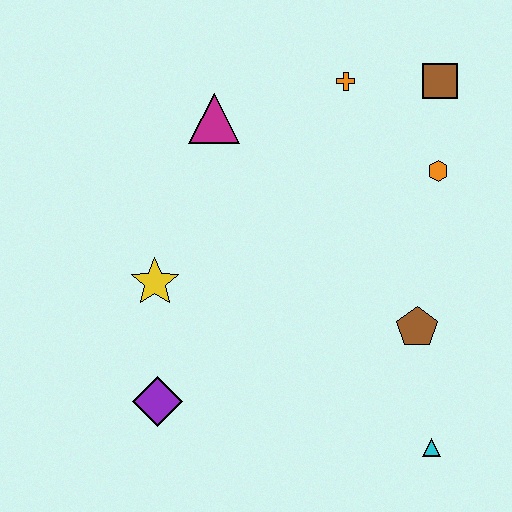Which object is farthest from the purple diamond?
The brown square is farthest from the purple diamond.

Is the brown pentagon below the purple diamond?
No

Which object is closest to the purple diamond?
The yellow star is closest to the purple diamond.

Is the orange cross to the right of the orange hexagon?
No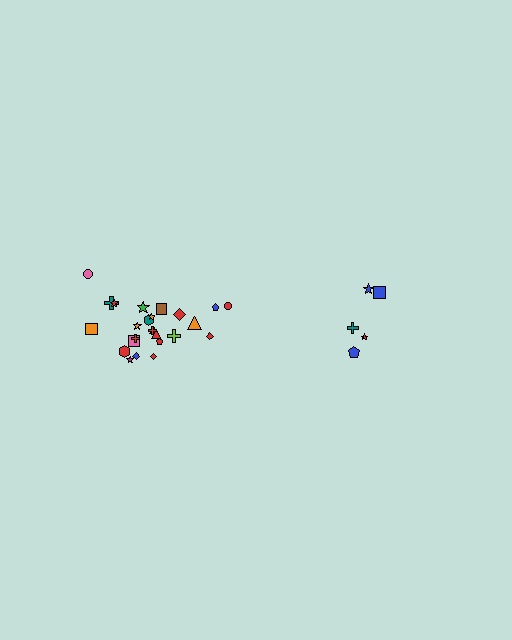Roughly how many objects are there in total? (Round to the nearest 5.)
Roughly 30 objects in total.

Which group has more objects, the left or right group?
The left group.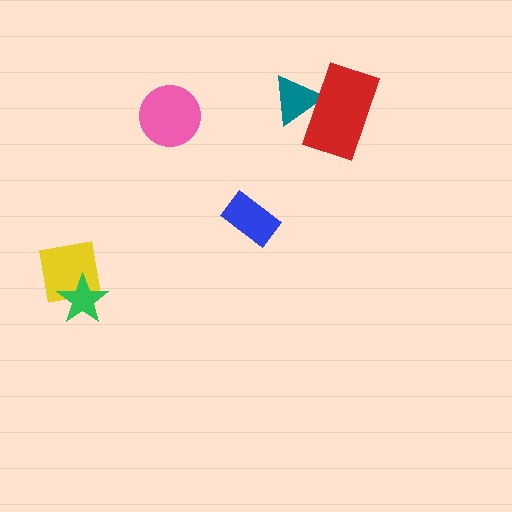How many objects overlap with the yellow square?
1 object overlaps with the yellow square.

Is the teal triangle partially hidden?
Yes, it is partially covered by another shape.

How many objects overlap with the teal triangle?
1 object overlaps with the teal triangle.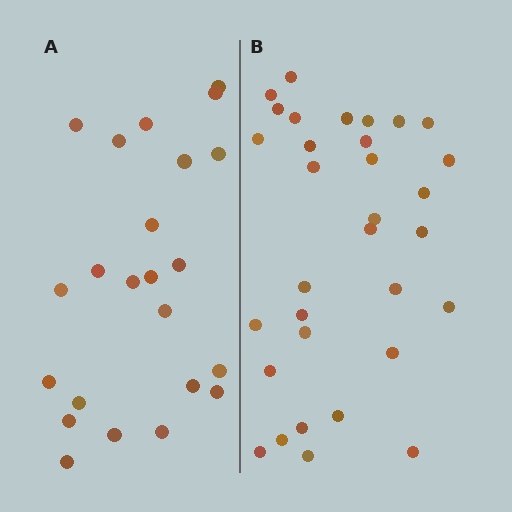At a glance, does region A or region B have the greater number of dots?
Region B (the right region) has more dots.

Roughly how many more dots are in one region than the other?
Region B has roughly 8 or so more dots than region A.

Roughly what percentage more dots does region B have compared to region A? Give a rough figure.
About 40% more.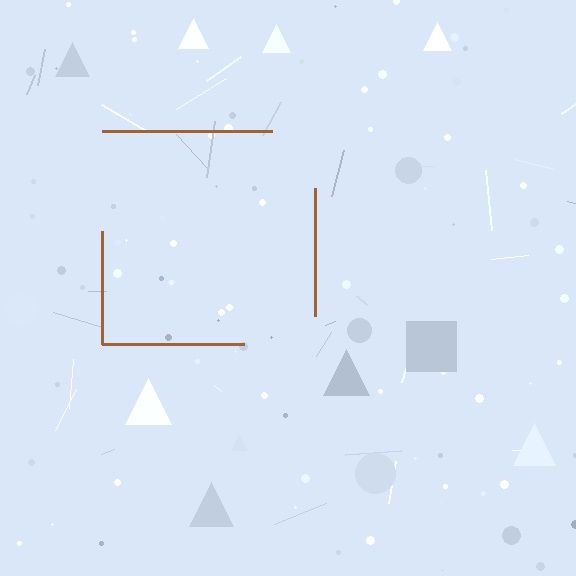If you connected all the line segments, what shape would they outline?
They would outline a square.